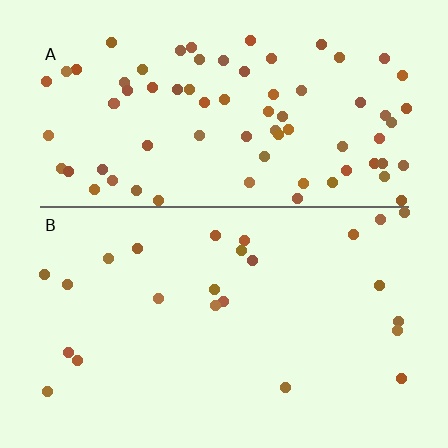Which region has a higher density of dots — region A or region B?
A (the top).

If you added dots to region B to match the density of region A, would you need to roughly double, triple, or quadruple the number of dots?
Approximately triple.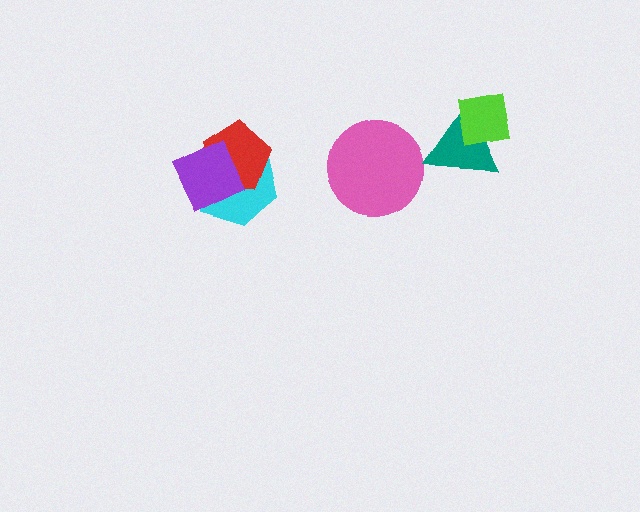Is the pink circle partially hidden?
No, no other shape covers it.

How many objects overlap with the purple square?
2 objects overlap with the purple square.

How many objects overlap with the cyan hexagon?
2 objects overlap with the cyan hexagon.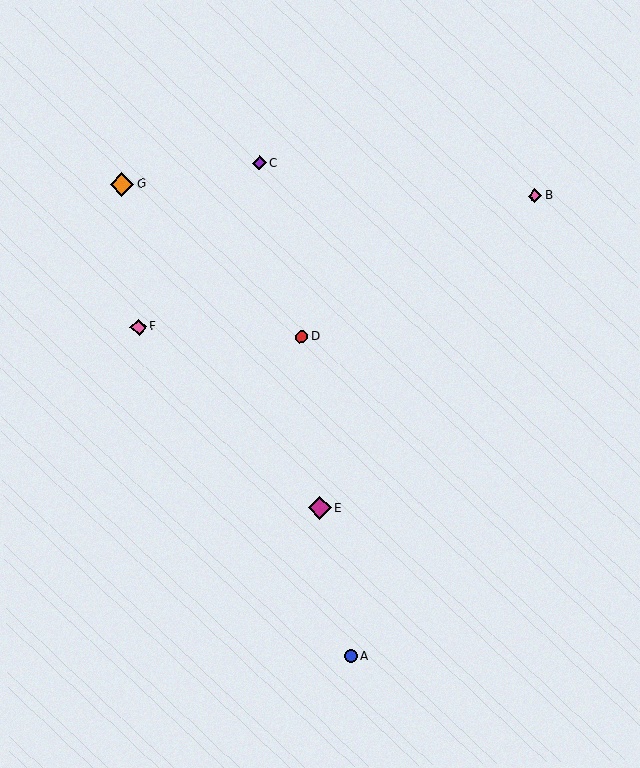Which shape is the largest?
The orange diamond (labeled G) is the largest.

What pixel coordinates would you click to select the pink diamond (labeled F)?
Click at (139, 327) to select the pink diamond F.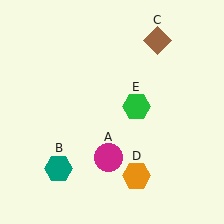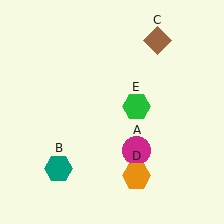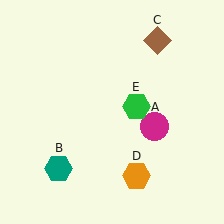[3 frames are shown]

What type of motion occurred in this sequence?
The magenta circle (object A) rotated counterclockwise around the center of the scene.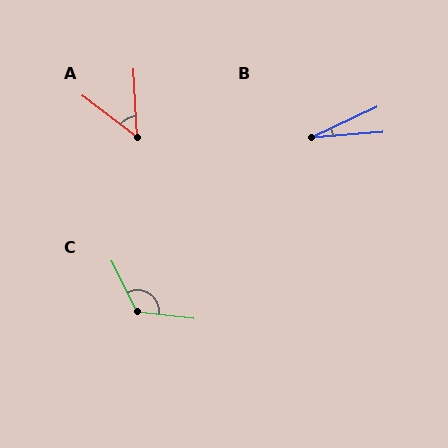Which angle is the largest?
C, at approximately 123 degrees.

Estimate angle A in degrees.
Approximately 50 degrees.